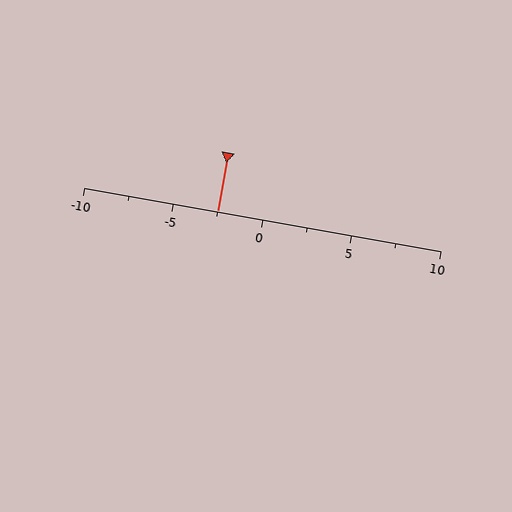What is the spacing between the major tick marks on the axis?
The major ticks are spaced 5 apart.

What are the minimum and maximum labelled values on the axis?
The axis runs from -10 to 10.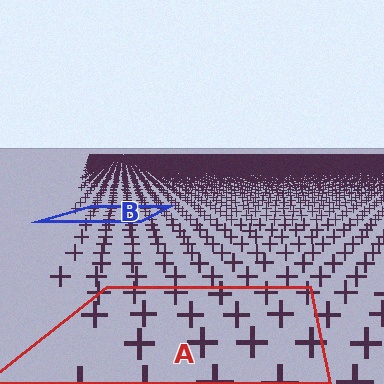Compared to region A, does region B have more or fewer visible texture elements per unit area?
Region B has more texture elements per unit area — they are packed more densely because it is farther away.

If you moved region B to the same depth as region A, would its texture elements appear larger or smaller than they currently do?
They would appear larger. At a closer depth, the same texture elements are projected at a bigger on-screen size.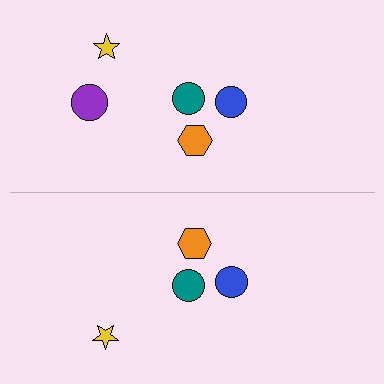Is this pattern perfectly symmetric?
No, the pattern is not perfectly symmetric. A purple circle is missing from the bottom side.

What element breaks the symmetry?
A purple circle is missing from the bottom side.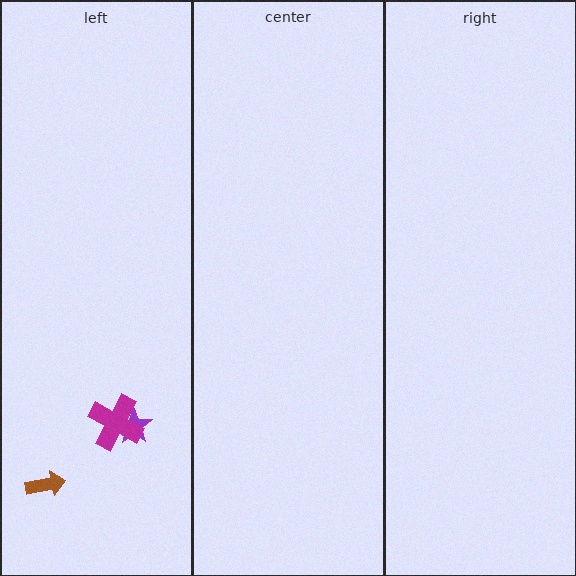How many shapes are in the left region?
3.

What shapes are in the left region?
The purple star, the magenta cross, the brown arrow.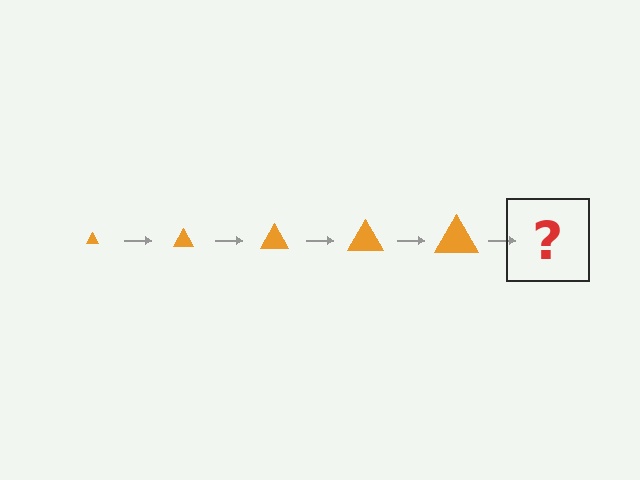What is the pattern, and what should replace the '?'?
The pattern is that the triangle gets progressively larger each step. The '?' should be an orange triangle, larger than the previous one.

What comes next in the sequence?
The next element should be an orange triangle, larger than the previous one.